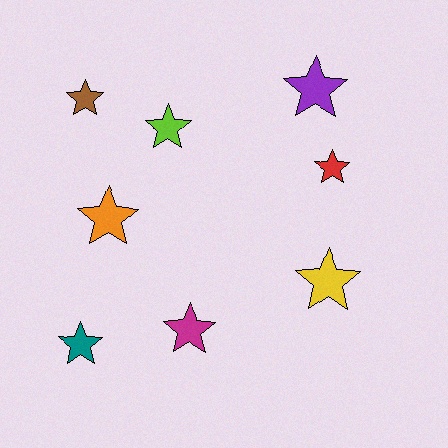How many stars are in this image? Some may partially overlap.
There are 8 stars.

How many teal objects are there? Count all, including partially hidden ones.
There is 1 teal object.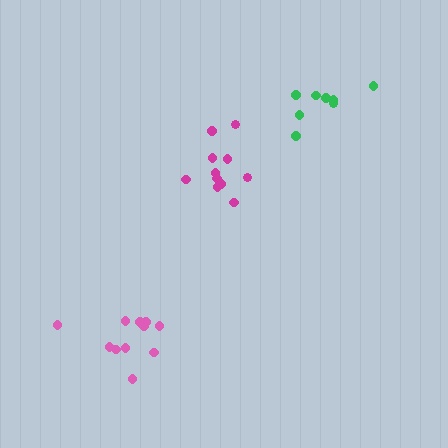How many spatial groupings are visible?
There are 3 spatial groupings.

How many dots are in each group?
Group 1: 11 dots, Group 2: 11 dots, Group 3: 8 dots (30 total).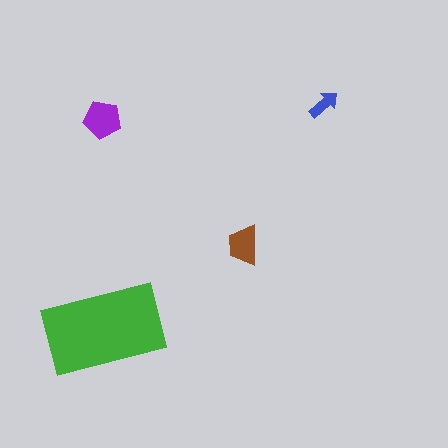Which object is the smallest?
The blue arrow.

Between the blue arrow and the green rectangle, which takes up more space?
The green rectangle.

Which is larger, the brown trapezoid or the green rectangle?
The green rectangle.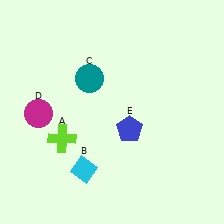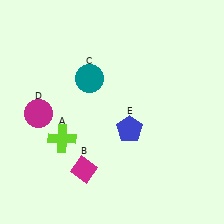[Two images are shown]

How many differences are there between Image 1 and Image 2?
There is 1 difference between the two images.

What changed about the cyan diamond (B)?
In Image 1, B is cyan. In Image 2, it changed to magenta.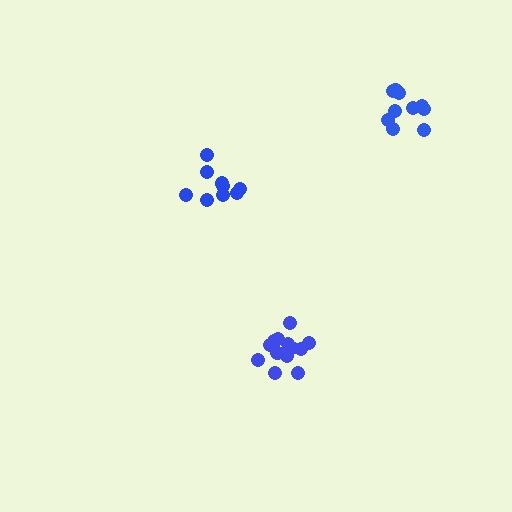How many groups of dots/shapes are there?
There are 3 groups.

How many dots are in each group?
Group 1: 13 dots, Group 2: 9 dots, Group 3: 10 dots (32 total).